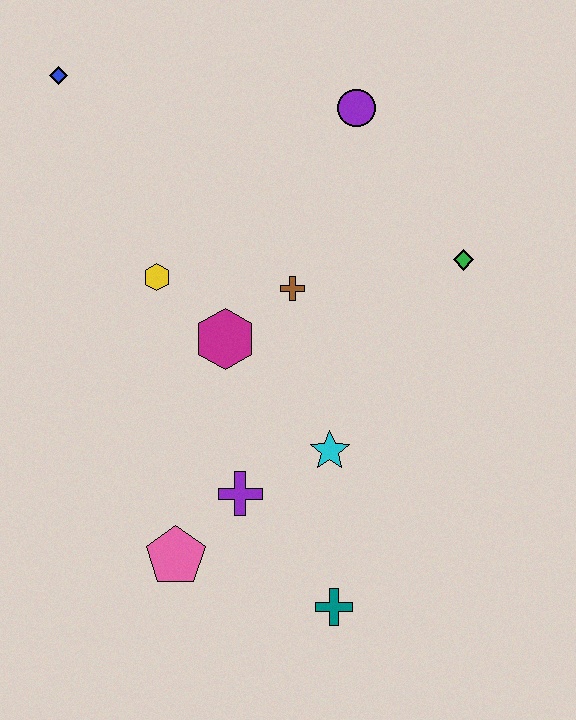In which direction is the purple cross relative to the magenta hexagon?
The purple cross is below the magenta hexagon.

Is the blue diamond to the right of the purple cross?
No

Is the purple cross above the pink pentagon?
Yes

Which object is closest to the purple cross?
The pink pentagon is closest to the purple cross.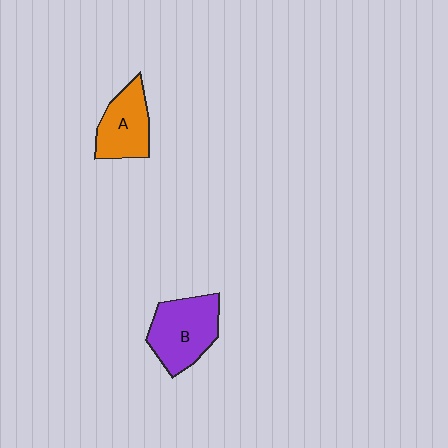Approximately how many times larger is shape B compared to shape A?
Approximately 1.3 times.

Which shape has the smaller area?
Shape A (orange).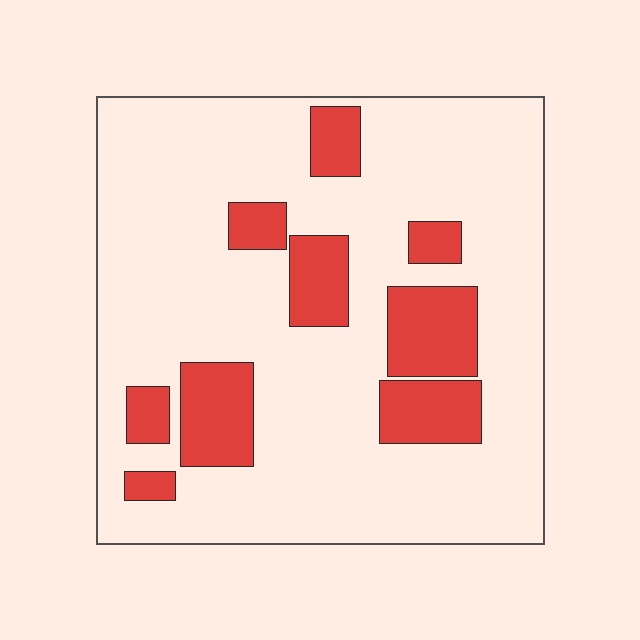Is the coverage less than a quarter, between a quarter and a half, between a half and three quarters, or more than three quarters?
Less than a quarter.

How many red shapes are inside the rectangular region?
9.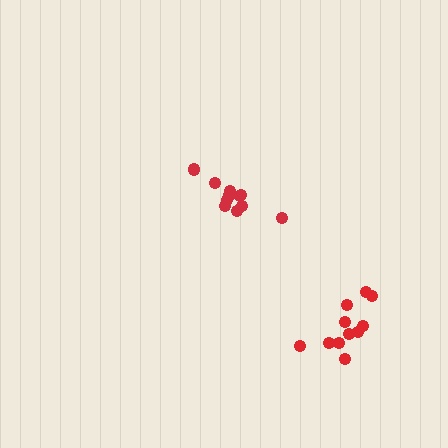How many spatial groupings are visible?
There are 2 spatial groupings.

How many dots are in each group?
Group 1: 12 dots, Group 2: 11 dots (23 total).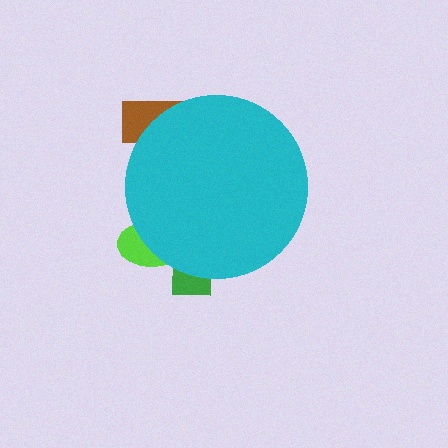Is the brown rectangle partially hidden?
Yes, the brown rectangle is partially hidden behind the cyan circle.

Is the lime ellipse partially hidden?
Yes, the lime ellipse is partially hidden behind the cyan circle.